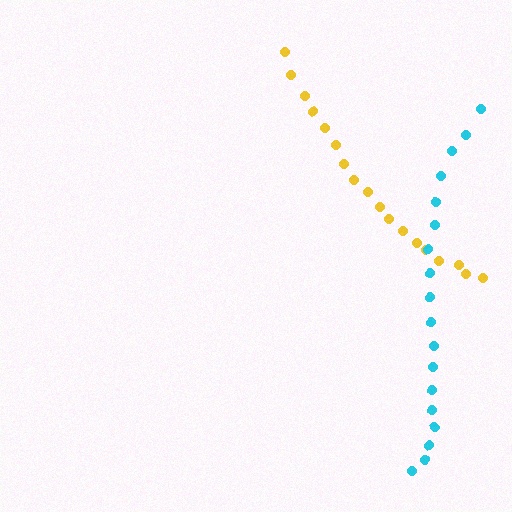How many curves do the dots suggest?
There are 2 distinct paths.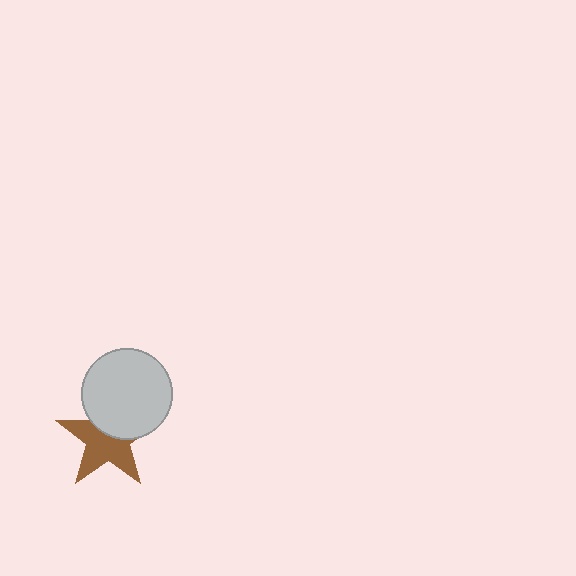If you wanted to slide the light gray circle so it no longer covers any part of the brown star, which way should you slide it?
Slide it up — that is the most direct way to separate the two shapes.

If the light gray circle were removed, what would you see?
You would see the complete brown star.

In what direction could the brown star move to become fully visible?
The brown star could move down. That would shift it out from behind the light gray circle entirely.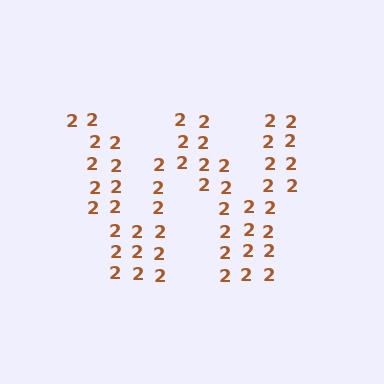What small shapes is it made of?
It is made of small digit 2's.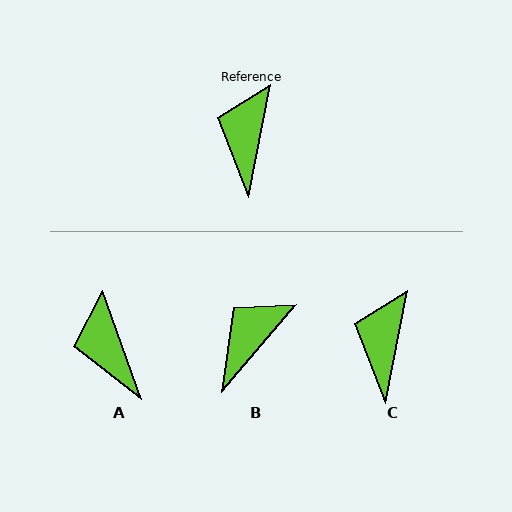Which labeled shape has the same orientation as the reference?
C.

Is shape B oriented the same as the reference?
No, it is off by about 29 degrees.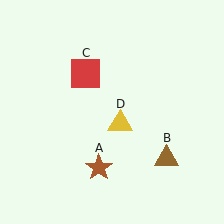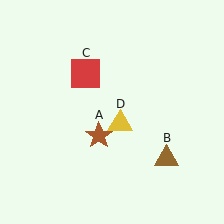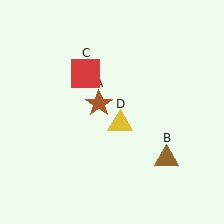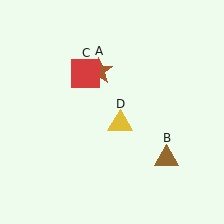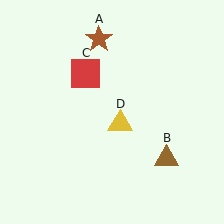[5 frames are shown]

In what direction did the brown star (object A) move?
The brown star (object A) moved up.